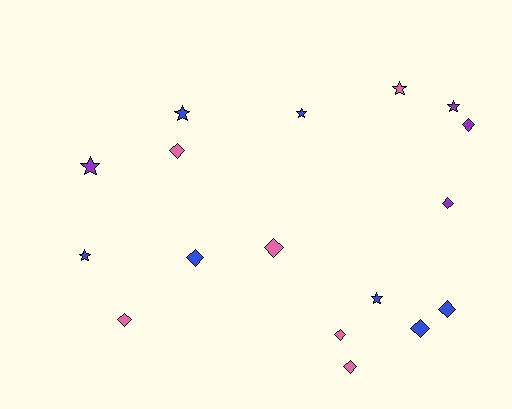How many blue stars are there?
There are 4 blue stars.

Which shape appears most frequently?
Diamond, with 10 objects.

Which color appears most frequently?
Blue, with 7 objects.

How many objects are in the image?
There are 17 objects.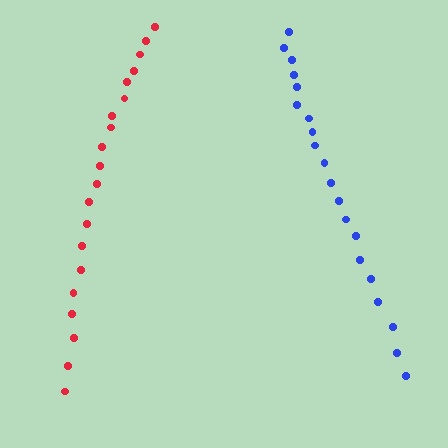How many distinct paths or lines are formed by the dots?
There are 2 distinct paths.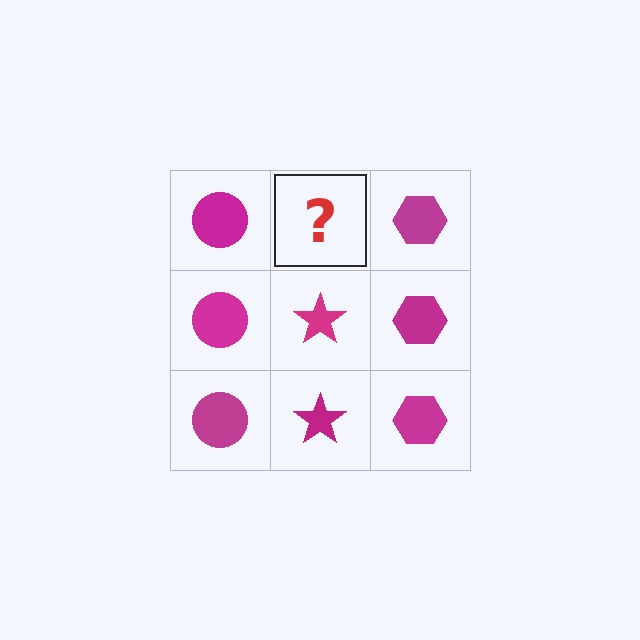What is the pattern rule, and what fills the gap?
The rule is that each column has a consistent shape. The gap should be filled with a magenta star.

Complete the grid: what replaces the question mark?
The question mark should be replaced with a magenta star.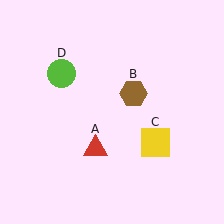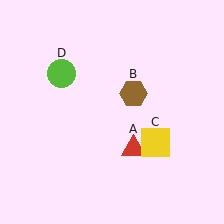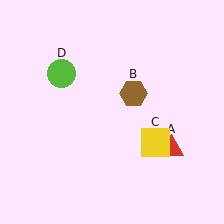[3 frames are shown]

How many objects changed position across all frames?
1 object changed position: red triangle (object A).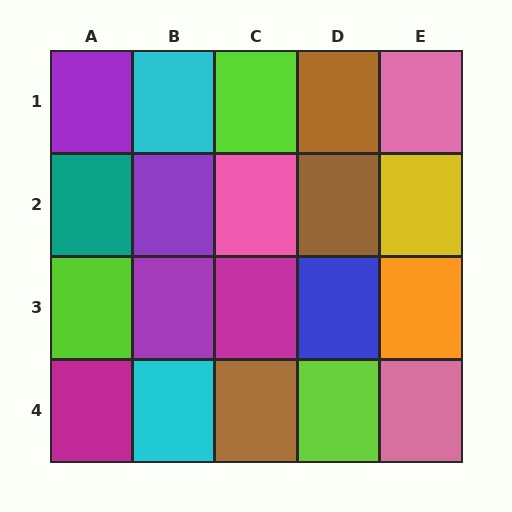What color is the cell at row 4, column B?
Cyan.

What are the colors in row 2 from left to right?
Teal, purple, pink, brown, yellow.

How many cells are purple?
3 cells are purple.